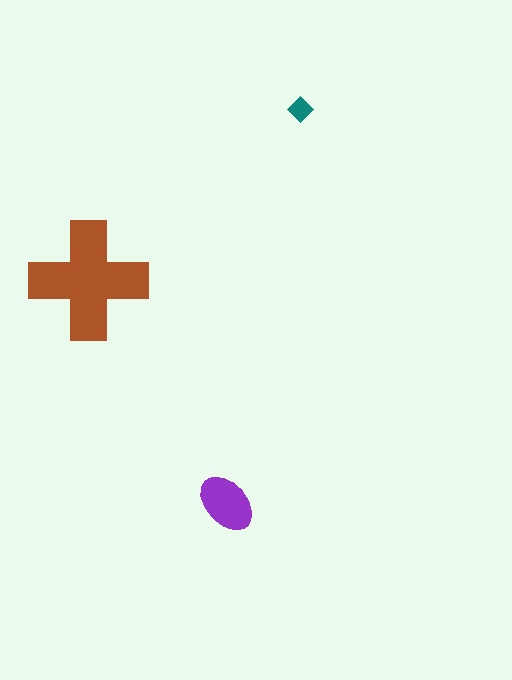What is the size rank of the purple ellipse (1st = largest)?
2nd.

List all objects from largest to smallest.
The brown cross, the purple ellipse, the teal diamond.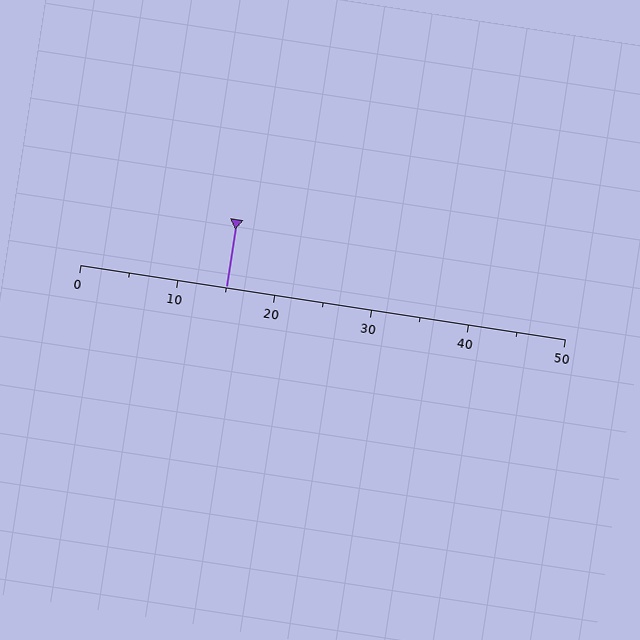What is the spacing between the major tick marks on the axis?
The major ticks are spaced 10 apart.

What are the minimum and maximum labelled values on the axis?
The axis runs from 0 to 50.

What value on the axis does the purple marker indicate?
The marker indicates approximately 15.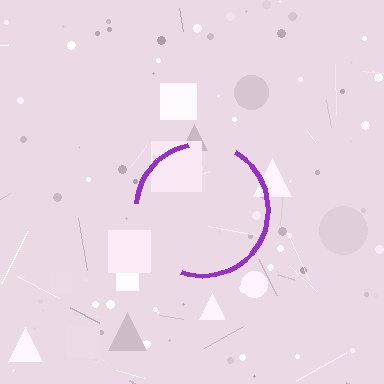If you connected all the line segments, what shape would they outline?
They would outline a circle.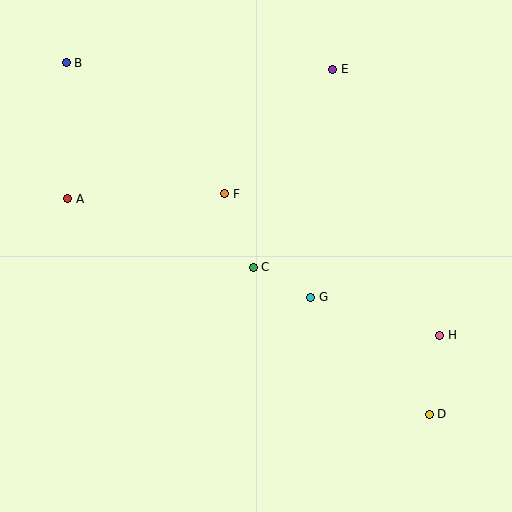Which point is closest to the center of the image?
Point C at (253, 267) is closest to the center.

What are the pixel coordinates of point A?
Point A is at (68, 199).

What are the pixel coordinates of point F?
Point F is at (225, 194).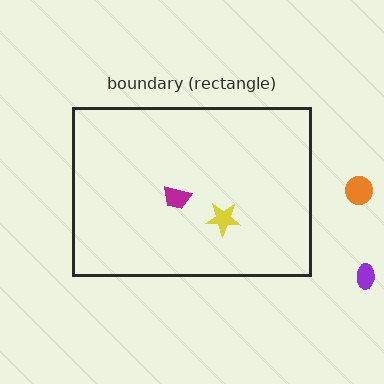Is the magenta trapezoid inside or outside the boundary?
Inside.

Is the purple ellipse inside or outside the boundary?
Outside.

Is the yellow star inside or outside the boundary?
Inside.